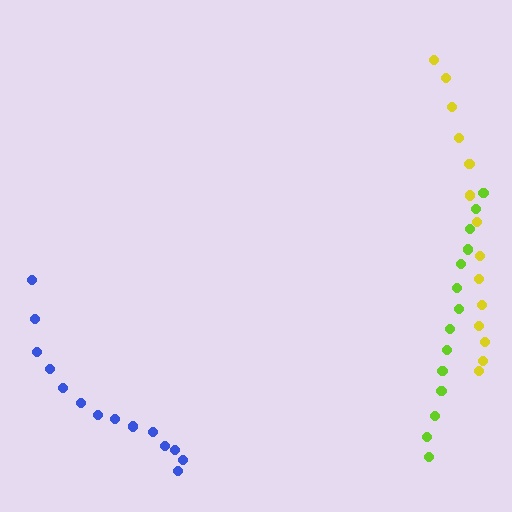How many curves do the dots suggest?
There are 3 distinct paths.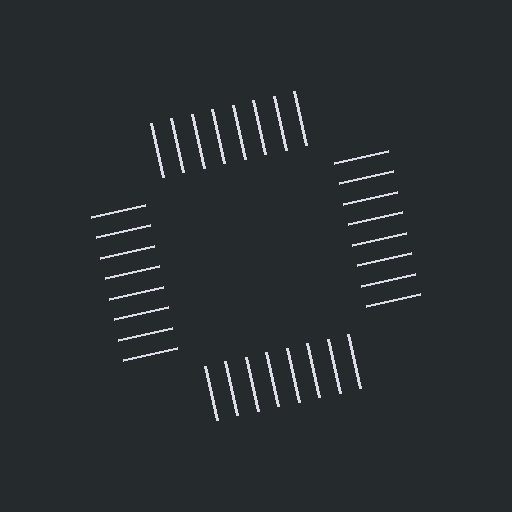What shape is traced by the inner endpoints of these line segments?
An illusory square — the line segments terminate on its edges but no continuous stroke is drawn.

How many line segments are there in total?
32 — 8 along each of the 4 edges.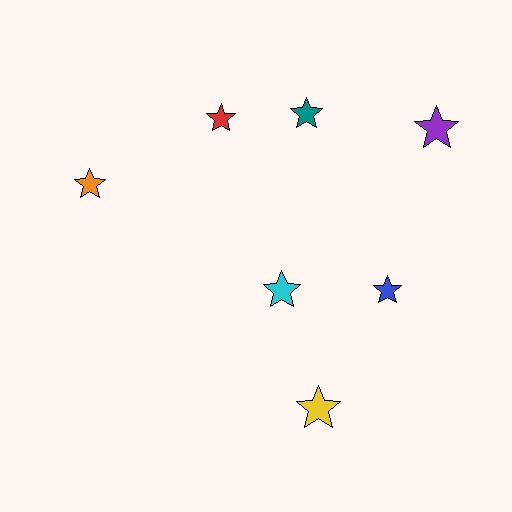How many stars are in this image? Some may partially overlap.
There are 7 stars.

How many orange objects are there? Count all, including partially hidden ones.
There is 1 orange object.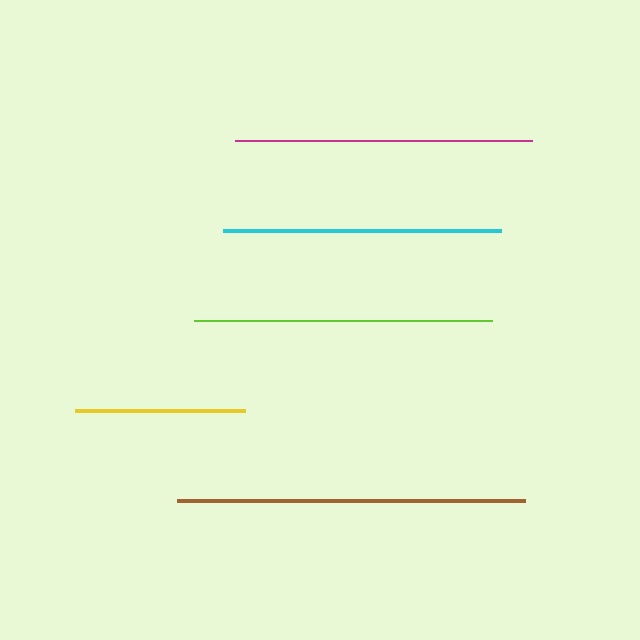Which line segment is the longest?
The brown line is the longest at approximately 349 pixels.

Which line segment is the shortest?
The yellow line is the shortest at approximately 170 pixels.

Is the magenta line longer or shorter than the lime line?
The lime line is longer than the magenta line.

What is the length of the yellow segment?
The yellow segment is approximately 170 pixels long.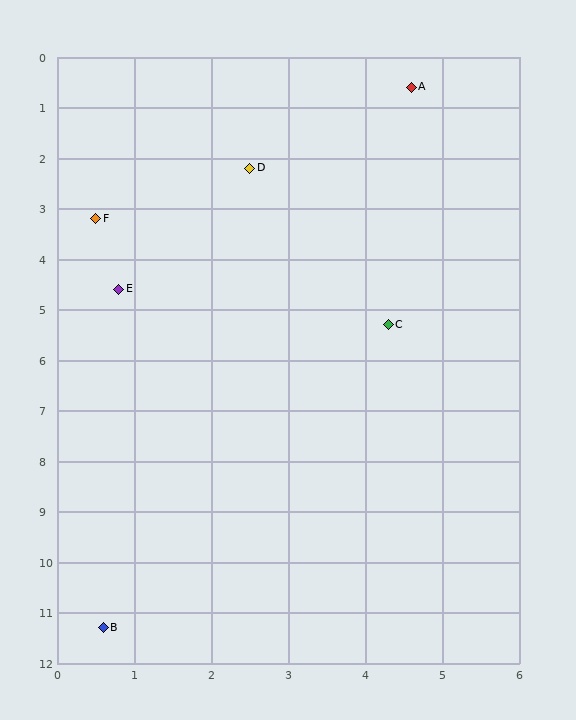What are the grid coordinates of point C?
Point C is at approximately (4.3, 5.3).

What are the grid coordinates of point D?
Point D is at approximately (2.5, 2.2).